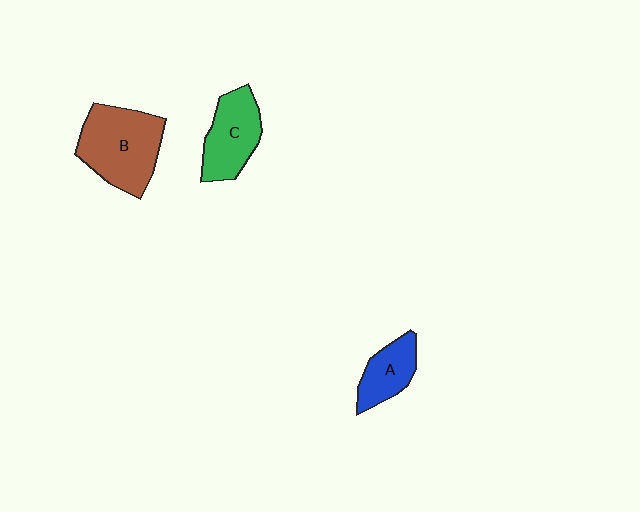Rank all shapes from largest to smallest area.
From largest to smallest: B (brown), C (green), A (blue).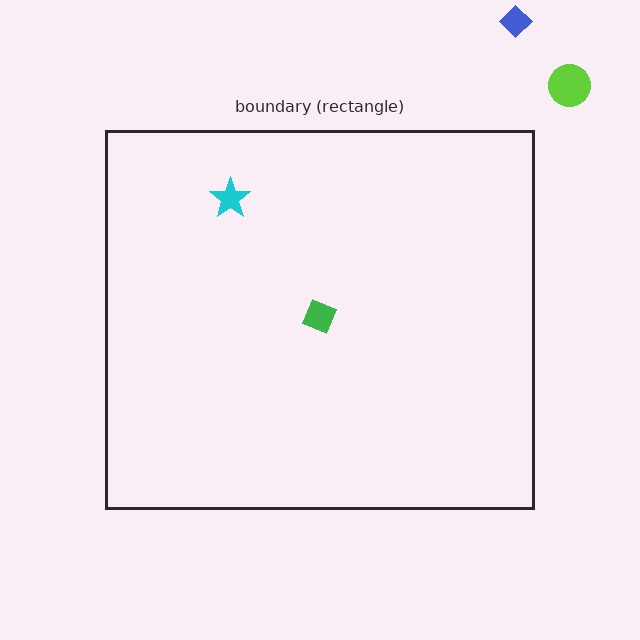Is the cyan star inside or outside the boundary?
Inside.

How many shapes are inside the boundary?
2 inside, 2 outside.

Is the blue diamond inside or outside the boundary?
Outside.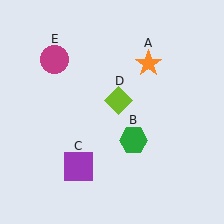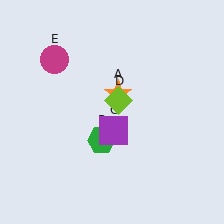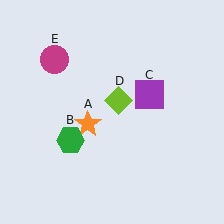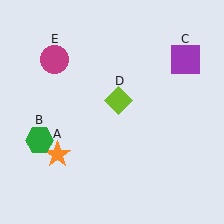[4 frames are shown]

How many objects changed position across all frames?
3 objects changed position: orange star (object A), green hexagon (object B), purple square (object C).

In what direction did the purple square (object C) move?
The purple square (object C) moved up and to the right.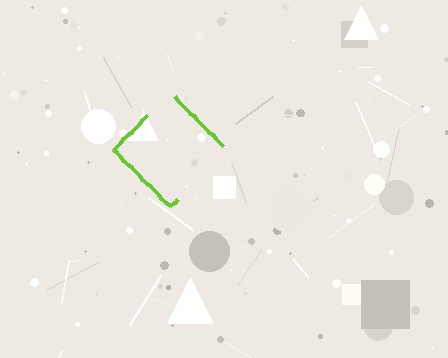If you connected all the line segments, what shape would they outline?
They would outline a diamond.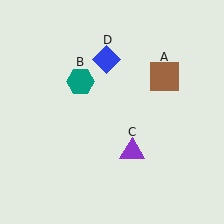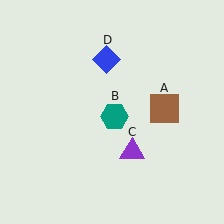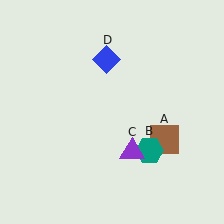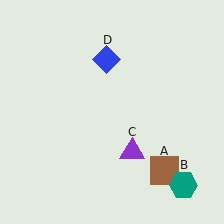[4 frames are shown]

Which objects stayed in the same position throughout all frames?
Purple triangle (object C) and blue diamond (object D) remained stationary.